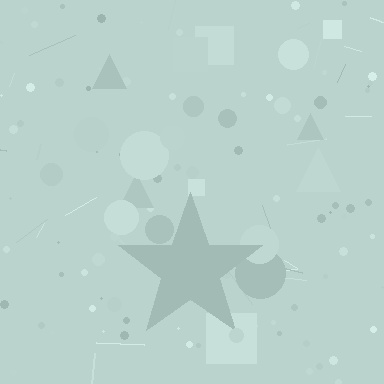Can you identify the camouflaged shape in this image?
The camouflaged shape is a star.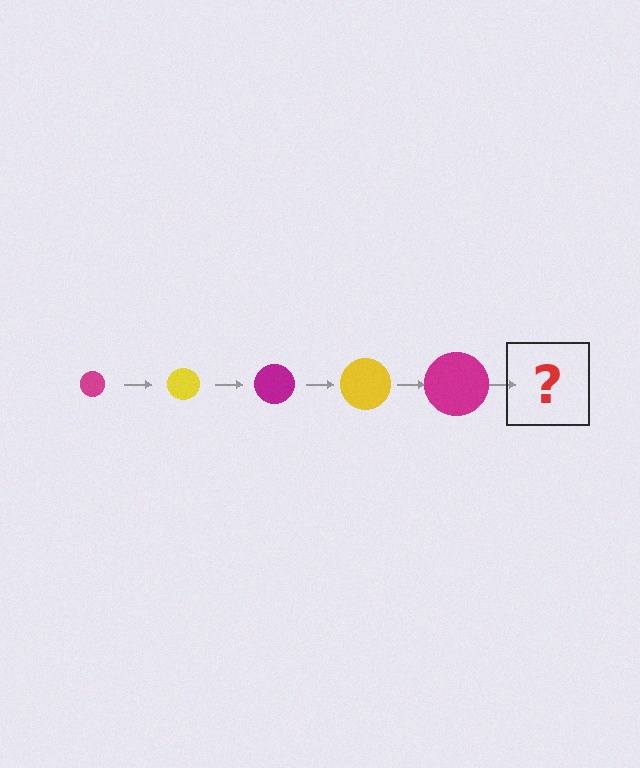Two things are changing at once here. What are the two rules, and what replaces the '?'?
The two rules are that the circle grows larger each step and the color cycles through magenta and yellow. The '?' should be a yellow circle, larger than the previous one.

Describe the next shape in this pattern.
It should be a yellow circle, larger than the previous one.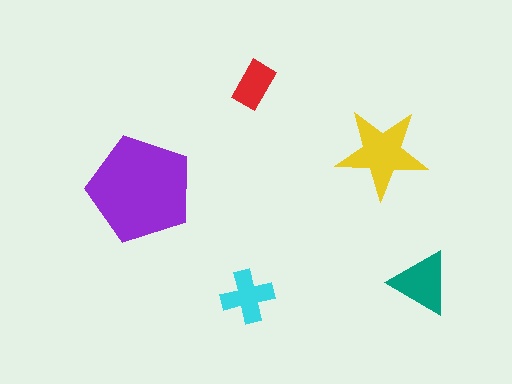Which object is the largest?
The purple pentagon.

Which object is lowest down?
The cyan cross is bottommost.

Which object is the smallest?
The red rectangle.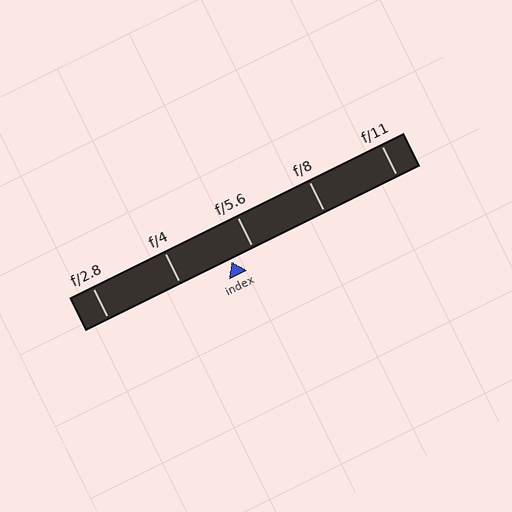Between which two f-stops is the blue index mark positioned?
The index mark is between f/4 and f/5.6.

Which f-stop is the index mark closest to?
The index mark is closest to f/5.6.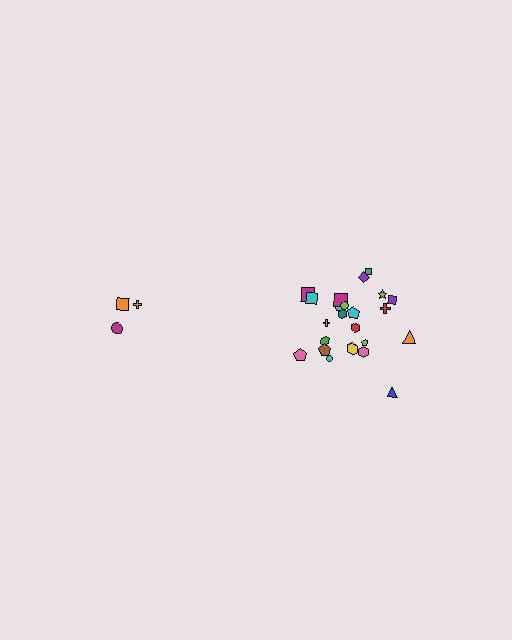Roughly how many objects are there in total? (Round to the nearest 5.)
Roughly 30 objects in total.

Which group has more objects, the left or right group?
The right group.